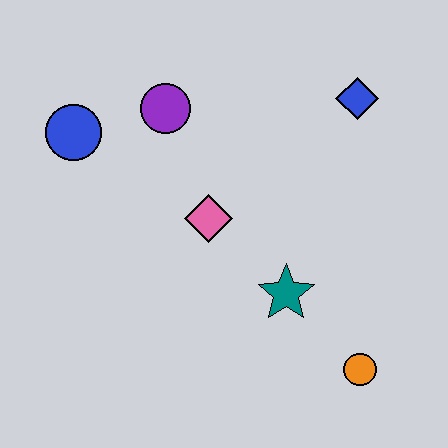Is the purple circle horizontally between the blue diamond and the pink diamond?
No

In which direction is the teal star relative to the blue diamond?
The teal star is below the blue diamond.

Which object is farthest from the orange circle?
The blue circle is farthest from the orange circle.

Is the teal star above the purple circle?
No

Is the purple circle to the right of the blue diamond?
No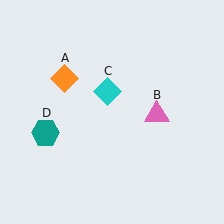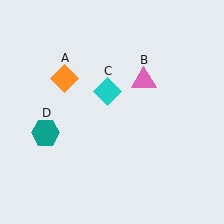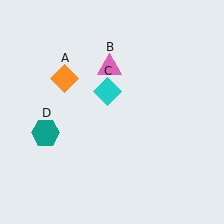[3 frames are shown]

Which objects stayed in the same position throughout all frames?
Orange diamond (object A) and cyan diamond (object C) and teal hexagon (object D) remained stationary.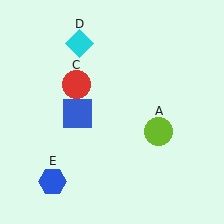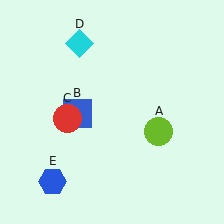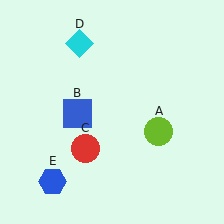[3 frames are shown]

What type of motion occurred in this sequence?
The red circle (object C) rotated counterclockwise around the center of the scene.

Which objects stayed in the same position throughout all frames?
Lime circle (object A) and blue square (object B) and cyan diamond (object D) and blue hexagon (object E) remained stationary.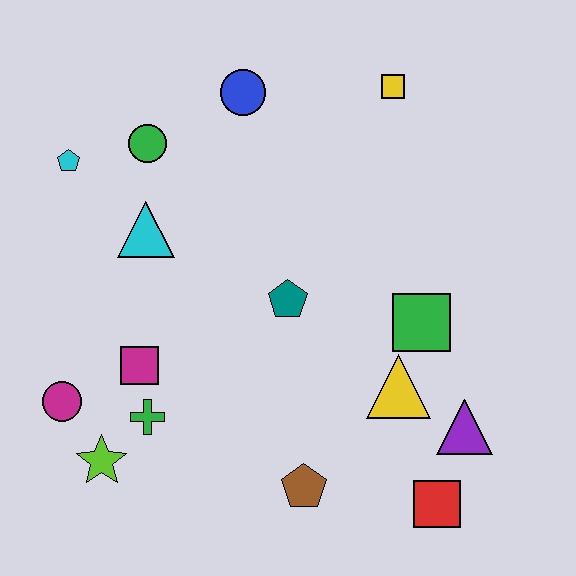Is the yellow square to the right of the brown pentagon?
Yes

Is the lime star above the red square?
Yes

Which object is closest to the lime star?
The green cross is closest to the lime star.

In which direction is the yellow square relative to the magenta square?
The yellow square is above the magenta square.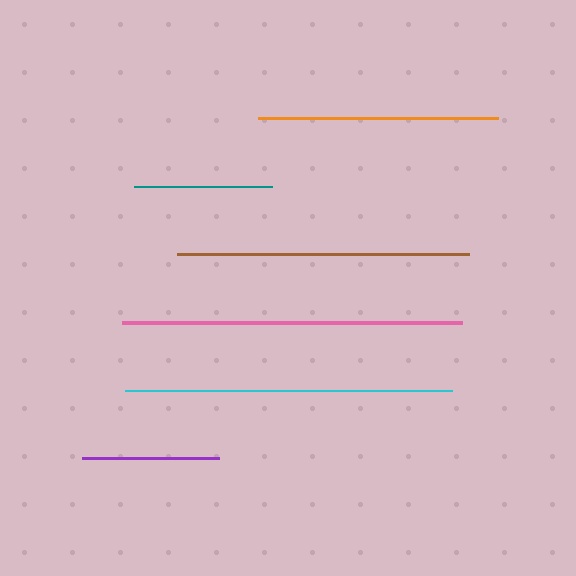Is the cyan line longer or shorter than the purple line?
The cyan line is longer than the purple line.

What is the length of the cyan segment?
The cyan segment is approximately 327 pixels long.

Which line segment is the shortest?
The purple line is the shortest at approximately 136 pixels.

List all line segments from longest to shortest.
From longest to shortest: pink, cyan, brown, orange, teal, purple.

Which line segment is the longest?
The pink line is the longest at approximately 340 pixels.